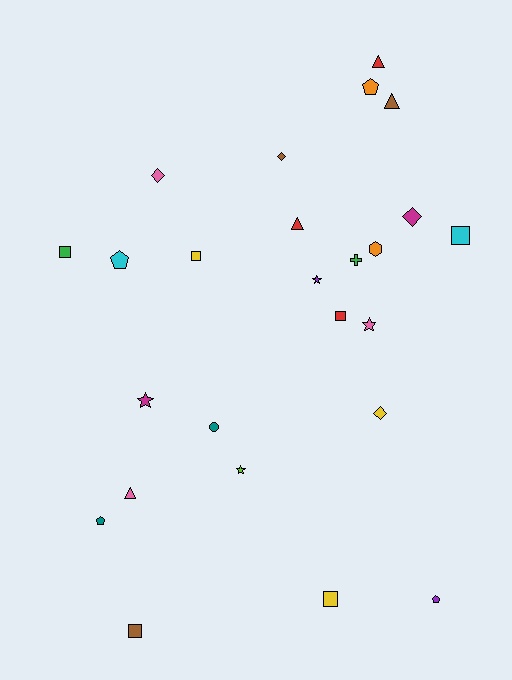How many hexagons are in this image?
There is 1 hexagon.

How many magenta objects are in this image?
There are 2 magenta objects.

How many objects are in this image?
There are 25 objects.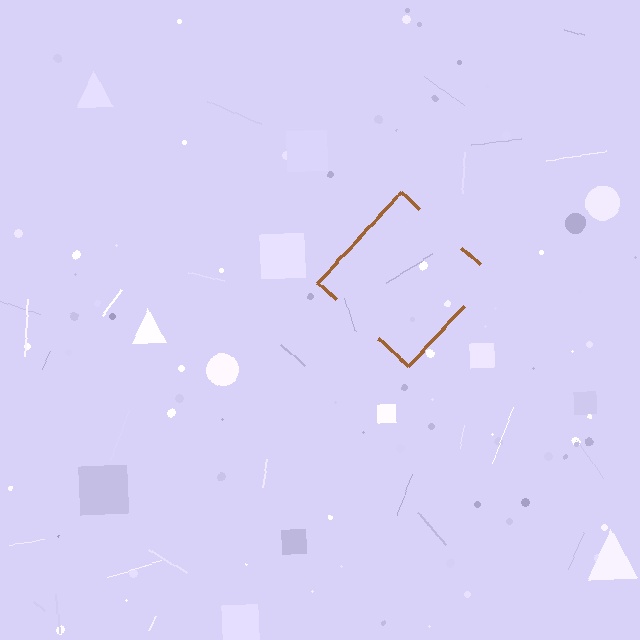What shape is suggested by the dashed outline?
The dashed outline suggests a diamond.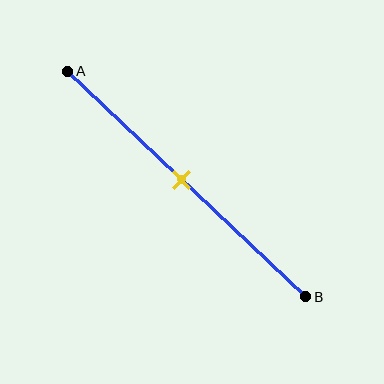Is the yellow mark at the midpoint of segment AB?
Yes, the mark is approximately at the midpoint.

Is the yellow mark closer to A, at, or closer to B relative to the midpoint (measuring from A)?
The yellow mark is approximately at the midpoint of segment AB.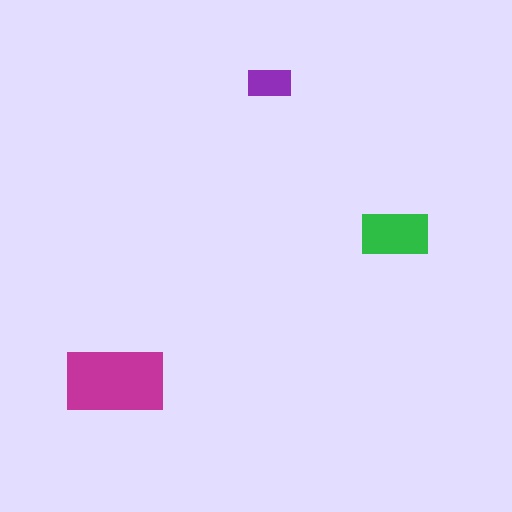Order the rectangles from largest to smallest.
the magenta one, the green one, the purple one.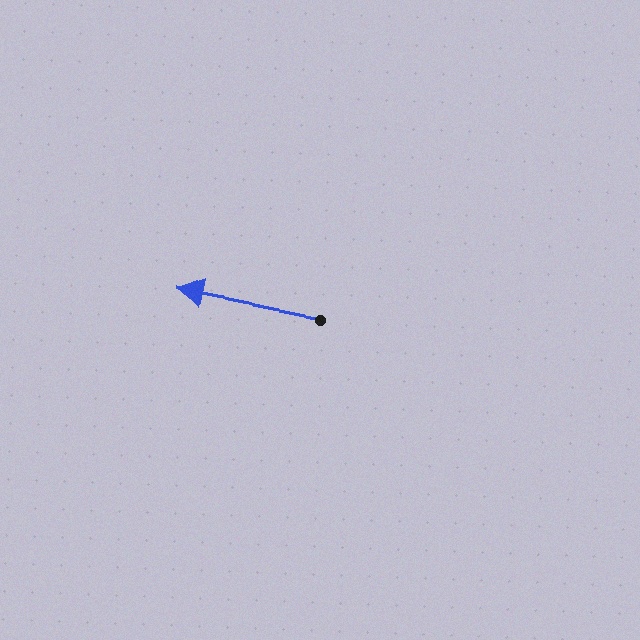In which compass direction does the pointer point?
West.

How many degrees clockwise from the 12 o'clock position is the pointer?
Approximately 281 degrees.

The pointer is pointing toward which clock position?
Roughly 9 o'clock.